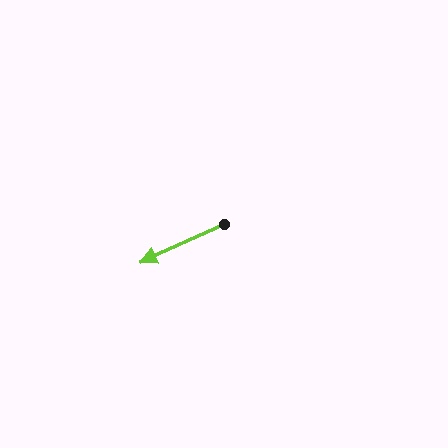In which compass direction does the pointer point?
Southwest.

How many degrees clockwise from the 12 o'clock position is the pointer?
Approximately 245 degrees.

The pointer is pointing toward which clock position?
Roughly 8 o'clock.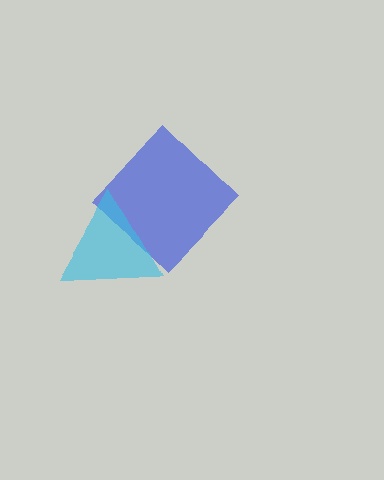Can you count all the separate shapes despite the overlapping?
Yes, there are 2 separate shapes.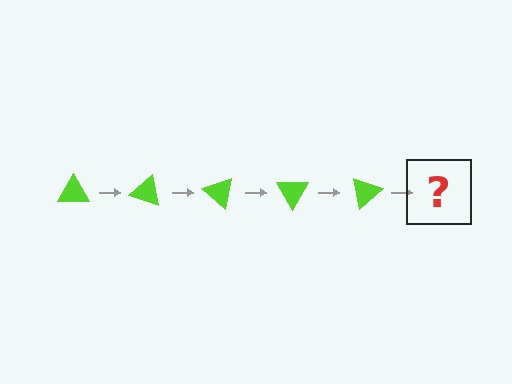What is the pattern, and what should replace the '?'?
The pattern is that the triangle rotates 20 degrees each step. The '?' should be a lime triangle rotated 100 degrees.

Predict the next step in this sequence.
The next step is a lime triangle rotated 100 degrees.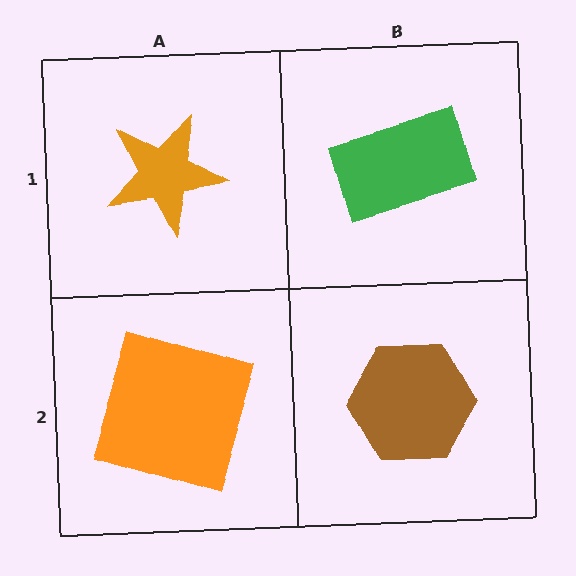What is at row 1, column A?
An orange star.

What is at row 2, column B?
A brown hexagon.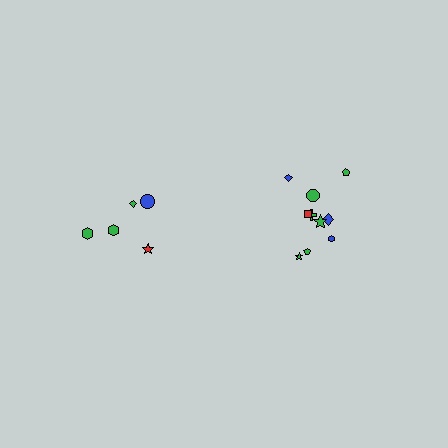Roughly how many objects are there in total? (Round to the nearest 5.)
Roughly 15 objects in total.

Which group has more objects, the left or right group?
The right group.